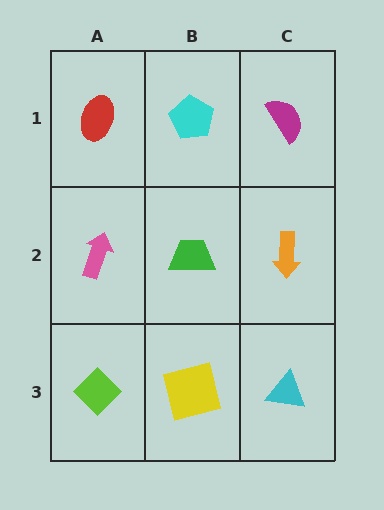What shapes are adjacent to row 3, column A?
A pink arrow (row 2, column A), a yellow square (row 3, column B).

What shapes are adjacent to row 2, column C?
A magenta semicircle (row 1, column C), a cyan triangle (row 3, column C), a green trapezoid (row 2, column B).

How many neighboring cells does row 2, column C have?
3.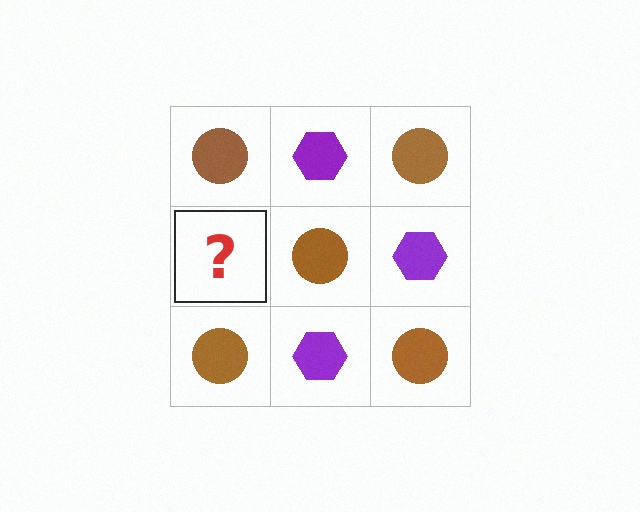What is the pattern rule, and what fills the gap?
The rule is that it alternates brown circle and purple hexagon in a checkerboard pattern. The gap should be filled with a purple hexagon.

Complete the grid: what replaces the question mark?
The question mark should be replaced with a purple hexagon.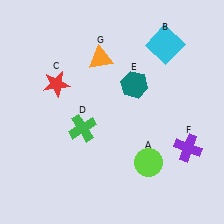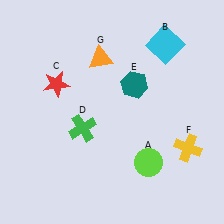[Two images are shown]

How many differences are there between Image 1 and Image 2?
There is 1 difference between the two images.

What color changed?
The cross (F) changed from purple in Image 1 to yellow in Image 2.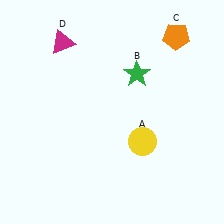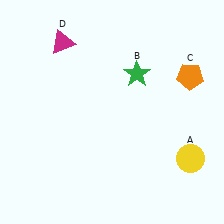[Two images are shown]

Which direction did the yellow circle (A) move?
The yellow circle (A) moved right.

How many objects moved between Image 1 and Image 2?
2 objects moved between the two images.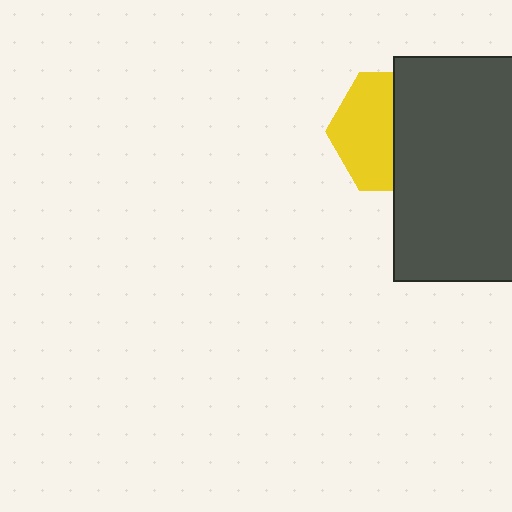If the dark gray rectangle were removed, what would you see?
You would see the complete yellow hexagon.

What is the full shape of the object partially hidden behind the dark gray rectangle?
The partially hidden object is a yellow hexagon.